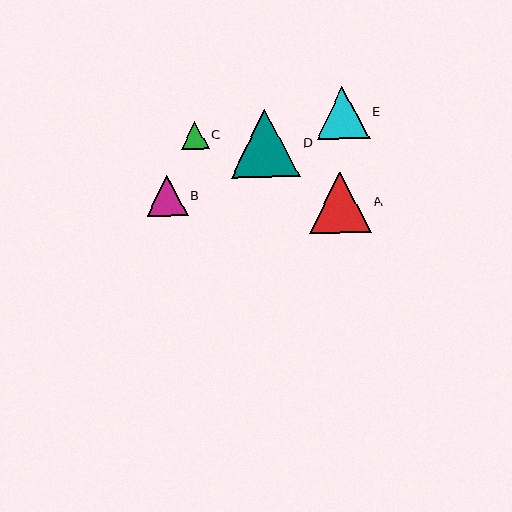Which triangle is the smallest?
Triangle C is the smallest with a size of approximately 28 pixels.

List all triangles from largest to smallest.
From largest to smallest: D, A, E, B, C.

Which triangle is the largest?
Triangle D is the largest with a size of approximately 69 pixels.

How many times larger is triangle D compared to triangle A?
Triangle D is approximately 1.1 times the size of triangle A.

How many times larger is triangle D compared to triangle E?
Triangle D is approximately 1.3 times the size of triangle E.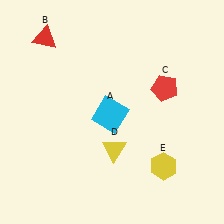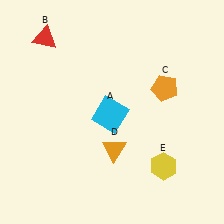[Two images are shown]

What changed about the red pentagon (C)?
In Image 1, C is red. In Image 2, it changed to orange.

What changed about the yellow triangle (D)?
In Image 1, D is yellow. In Image 2, it changed to orange.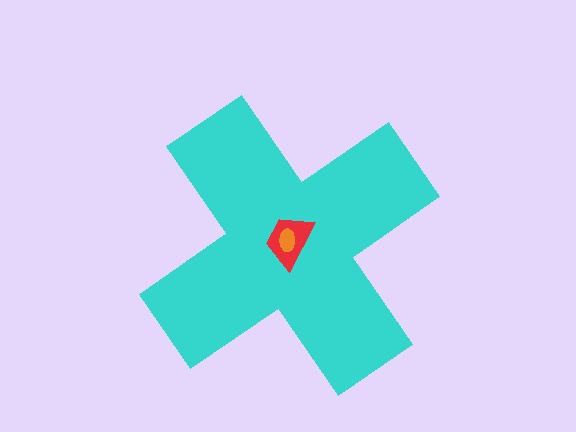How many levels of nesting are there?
3.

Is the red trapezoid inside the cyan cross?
Yes.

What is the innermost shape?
The orange ellipse.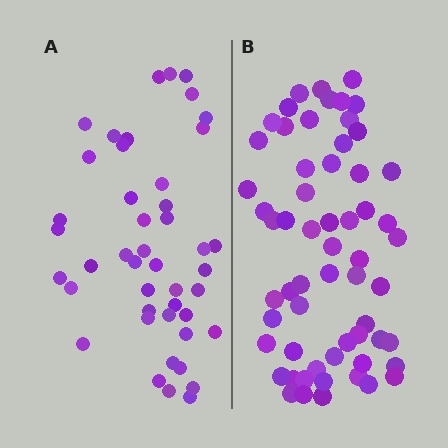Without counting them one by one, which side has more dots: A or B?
Region B (the right region) has more dots.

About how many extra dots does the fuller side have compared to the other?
Region B has approximately 15 more dots than region A.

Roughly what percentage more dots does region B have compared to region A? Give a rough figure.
About 35% more.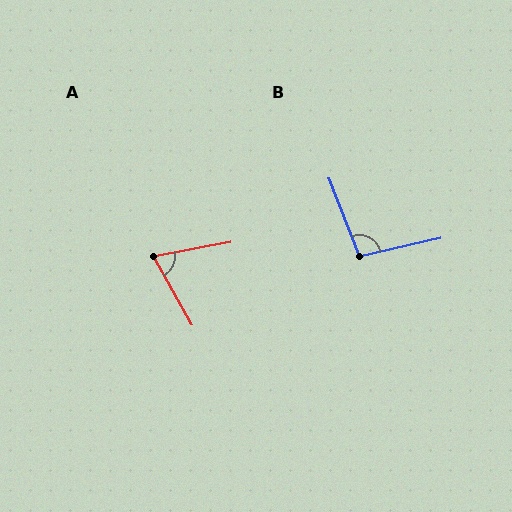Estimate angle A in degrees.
Approximately 72 degrees.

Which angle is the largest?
B, at approximately 99 degrees.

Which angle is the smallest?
A, at approximately 72 degrees.